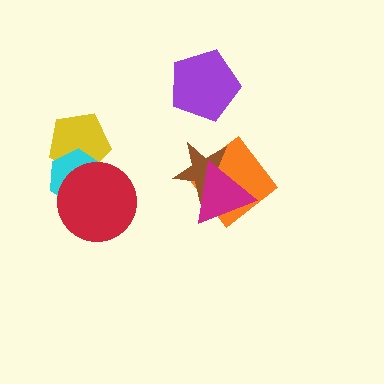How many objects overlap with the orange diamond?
2 objects overlap with the orange diamond.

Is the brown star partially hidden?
Yes, it is partially covered by another shape.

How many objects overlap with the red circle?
2 objects overlap with the red circle.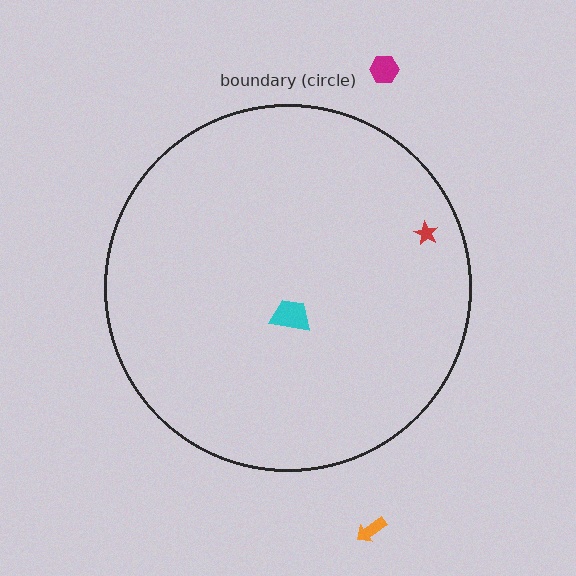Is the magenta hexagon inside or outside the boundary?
Outside.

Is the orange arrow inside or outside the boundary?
Outside.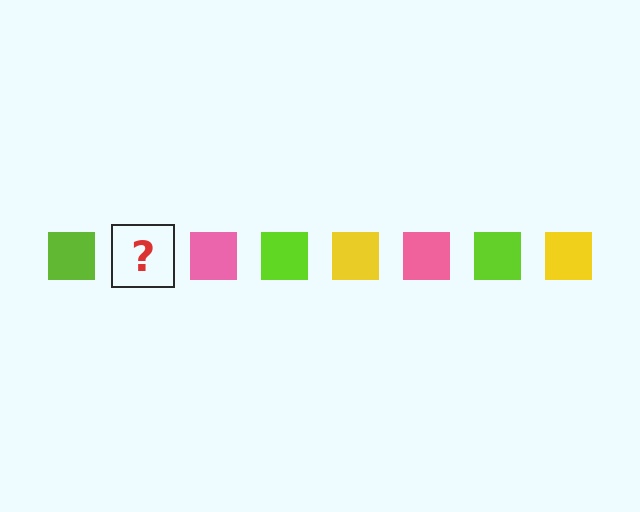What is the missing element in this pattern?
The missing element is a yellow square.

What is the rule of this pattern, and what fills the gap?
The rule is that the pattern cycles through lime, yellow, pink squares. The gap should be filled with a yellow square.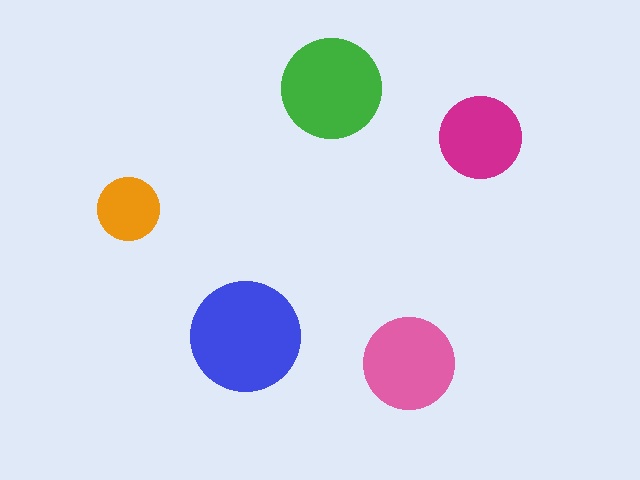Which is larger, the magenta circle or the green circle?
The green one.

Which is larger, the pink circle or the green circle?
The green one.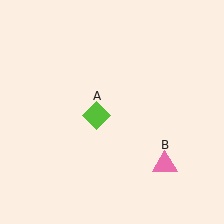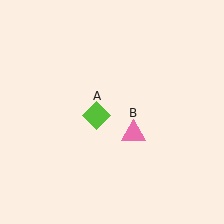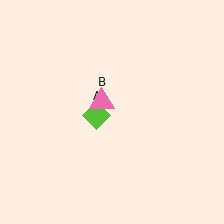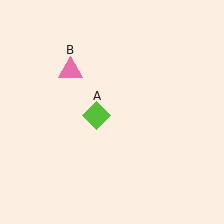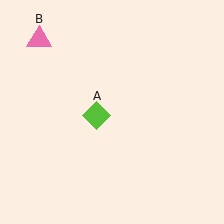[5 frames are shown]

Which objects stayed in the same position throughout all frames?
Lime diamond (object A) remained stationary.